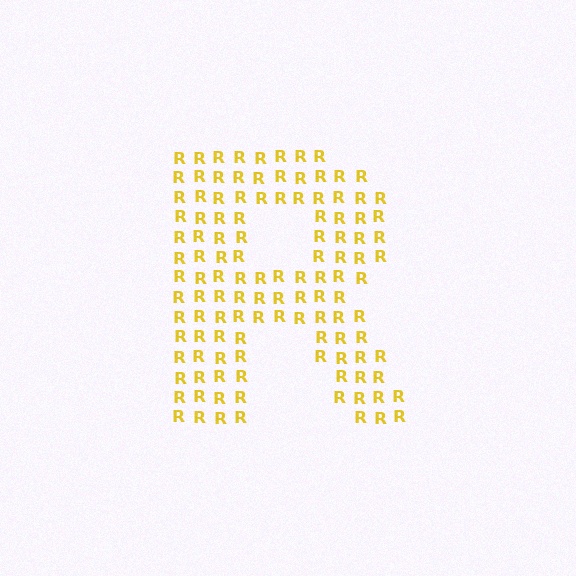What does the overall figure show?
The overall figure shows the letter R.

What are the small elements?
The small elements are letter R's.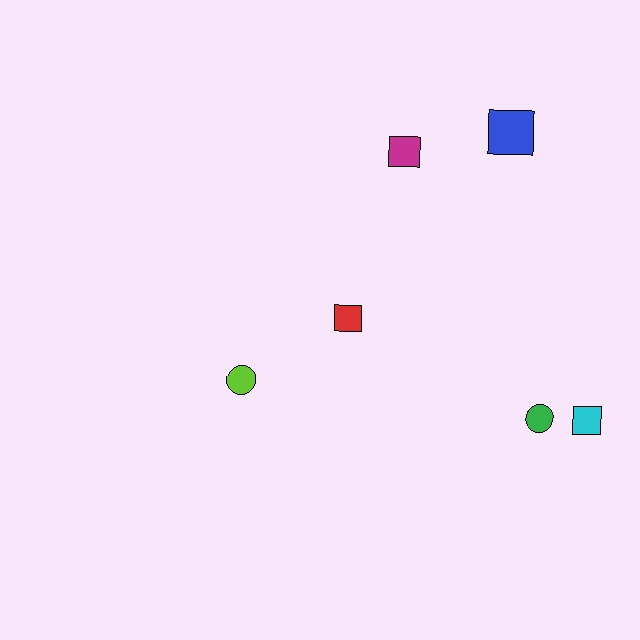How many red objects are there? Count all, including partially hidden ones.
There is 1 red object.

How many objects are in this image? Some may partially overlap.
There are 6 objects.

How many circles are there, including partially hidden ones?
There are 2 circles.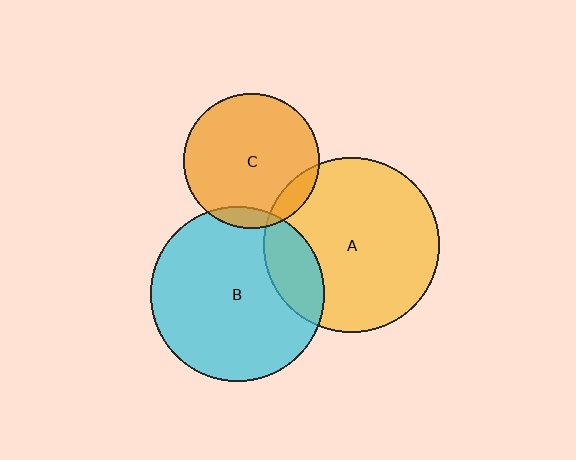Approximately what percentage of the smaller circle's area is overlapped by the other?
Approximately 20%.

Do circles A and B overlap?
Yes.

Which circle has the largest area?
Circle A (yellow).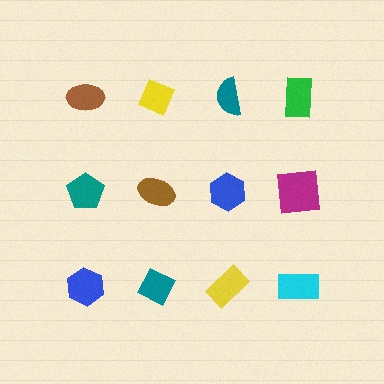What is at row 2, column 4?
A magenta square.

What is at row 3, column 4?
A cyan rectangle.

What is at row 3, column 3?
A yellow rectangle.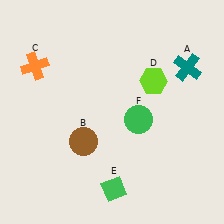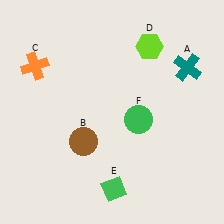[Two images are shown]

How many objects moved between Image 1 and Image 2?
1 object moved between the two images.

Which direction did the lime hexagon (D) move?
The lime hexagon (D) moved up.